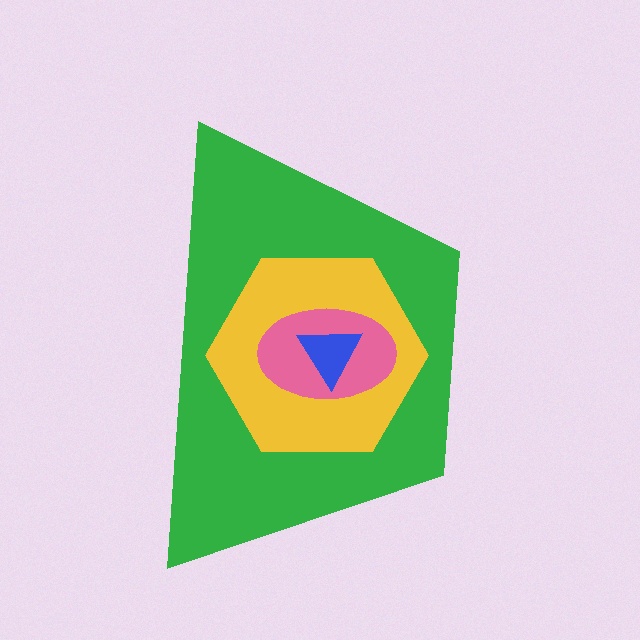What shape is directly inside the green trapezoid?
The yellow hexagon.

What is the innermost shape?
The blue triangle.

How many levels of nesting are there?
4.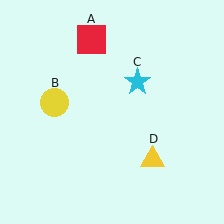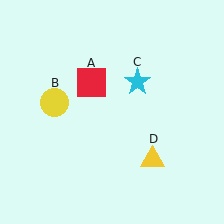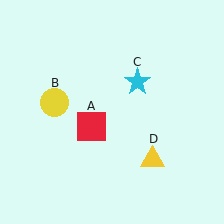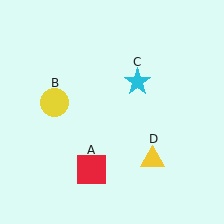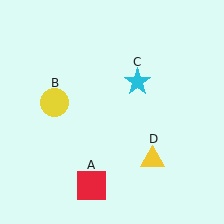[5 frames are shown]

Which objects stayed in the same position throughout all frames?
Yellow circle (object B) and cyan star (object C) and yellow triangle (object D) remained stationary.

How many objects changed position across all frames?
1 object changed position: red square (object A).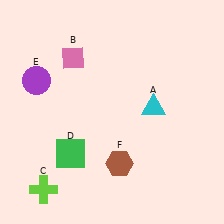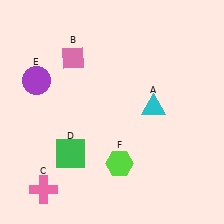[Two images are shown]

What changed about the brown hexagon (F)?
In Image 1, F is brown. In Image 2, it changed to lime.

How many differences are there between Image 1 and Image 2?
There are 2 differences between the two images.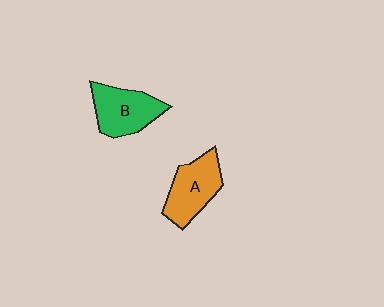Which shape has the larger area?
Shape A (orange).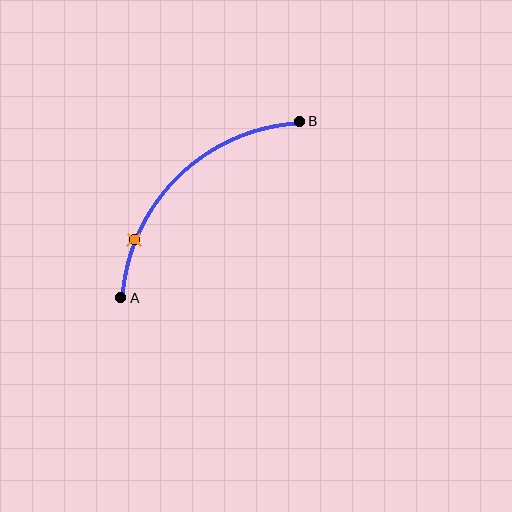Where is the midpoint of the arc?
The arc midpoint is the point on the curve farthest from the straight line joining A and B. It sits above and to the left of that line.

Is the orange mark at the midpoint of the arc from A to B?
No. The orange mark lies on the arc but is closer to endpoint A. The arc midpoint would be at the point on the curve equidistant along the arc from both A and B.